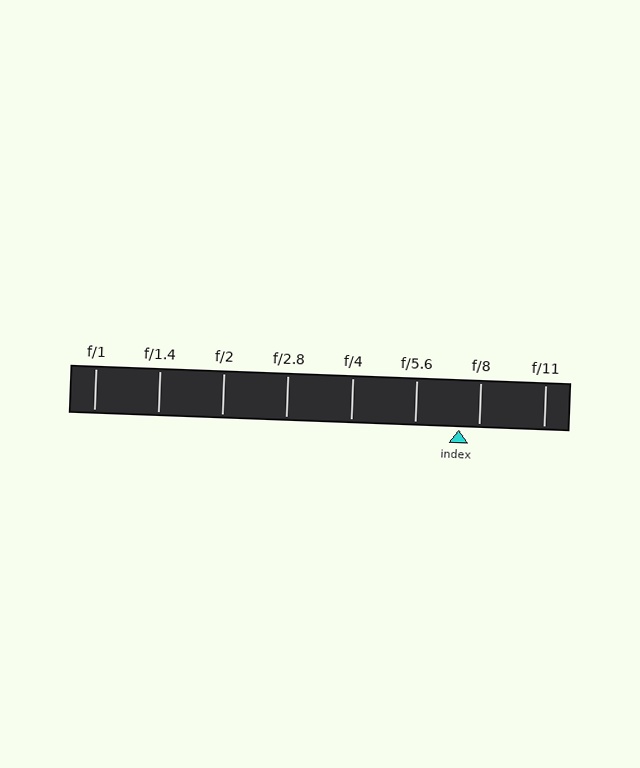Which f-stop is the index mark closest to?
The index mark is closest to f/8.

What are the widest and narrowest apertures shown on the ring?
The widest aperture shown is f/1 and the narrowest is f/11.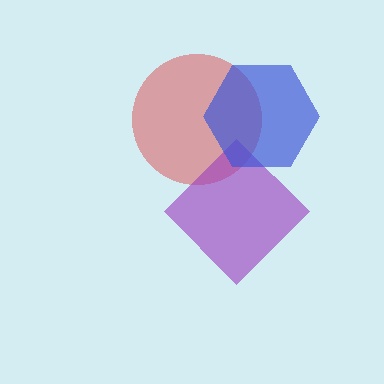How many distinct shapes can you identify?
There are 3 distinct shapes: a red circle, a purple diamond, a blue hexagon.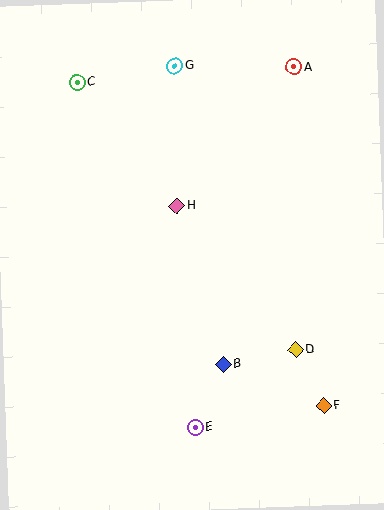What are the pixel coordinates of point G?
Point G is at (175, 66).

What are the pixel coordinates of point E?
Point E is at (195, 427).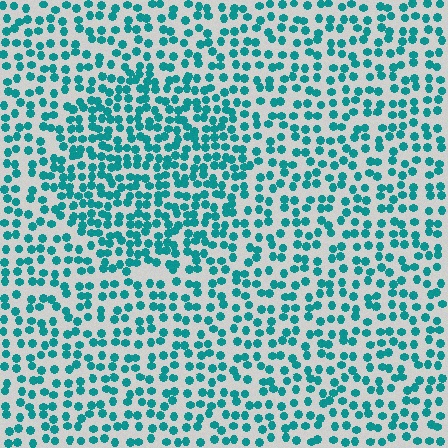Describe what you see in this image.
The image contains small teal elements arranged at two different densities. A circle-shaped region is visible where the elements are more densely packed than the surrounding area.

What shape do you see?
I see a circle.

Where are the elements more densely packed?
The elements are more densely packed inside the circle boundary.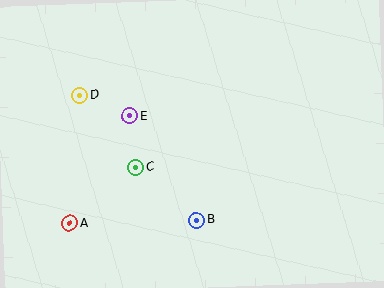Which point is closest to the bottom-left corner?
Point A is closest to the bottom-left corner.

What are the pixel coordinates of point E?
Point E is at (130, 116).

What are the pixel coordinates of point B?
Point B is at (197, 220).